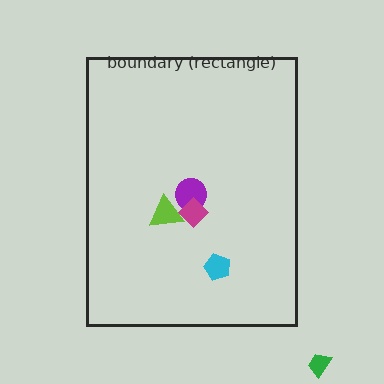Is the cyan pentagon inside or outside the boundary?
Inside.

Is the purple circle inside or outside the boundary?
Inside.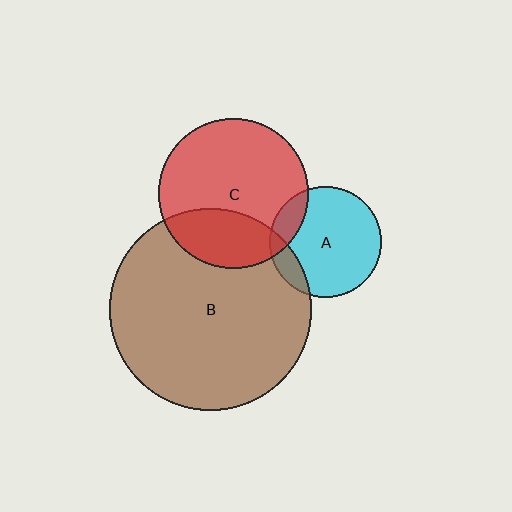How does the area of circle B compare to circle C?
Approximately 1.8 times.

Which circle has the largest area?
Circle B (brown).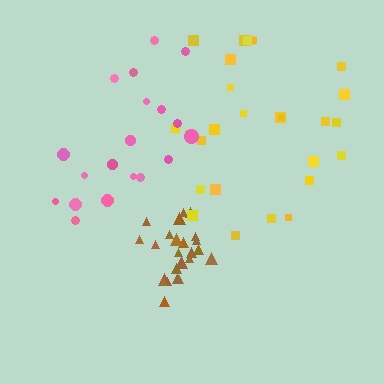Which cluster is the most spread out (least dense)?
Yellow.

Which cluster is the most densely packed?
Brown.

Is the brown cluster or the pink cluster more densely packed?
Brown.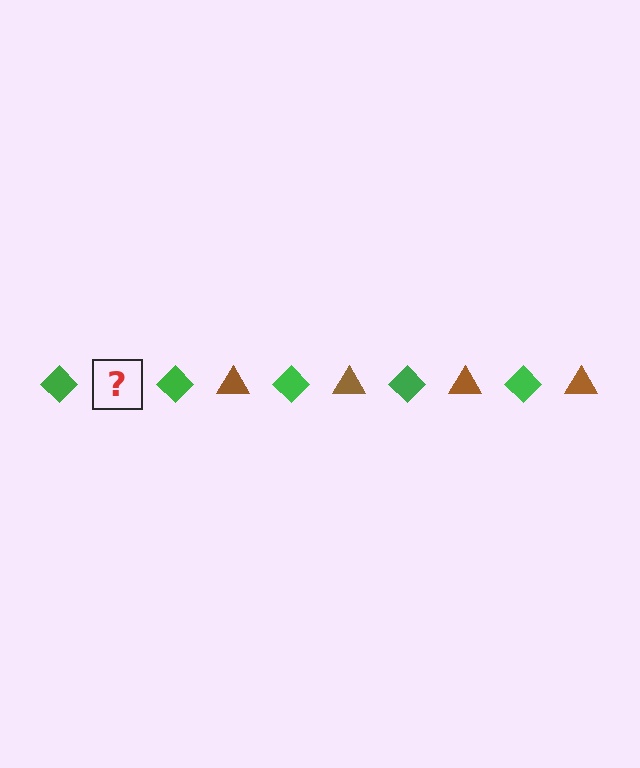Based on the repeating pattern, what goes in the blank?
The blank should be a brown triangle.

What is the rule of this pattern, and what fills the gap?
The rule is that the pattern alternates between green diamond and brown triangle. The gap should be filled with a brown triangle.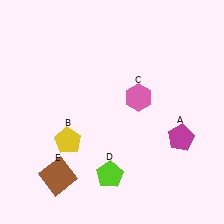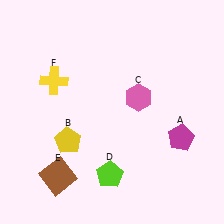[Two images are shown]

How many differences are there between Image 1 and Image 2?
There is 1 difference between the two images.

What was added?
A yellow cross (F) was added in Image 2.